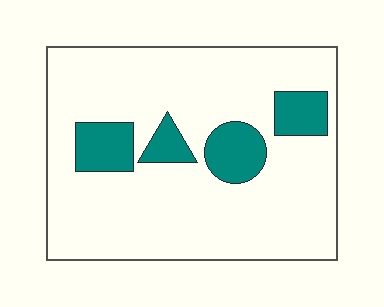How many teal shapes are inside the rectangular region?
4.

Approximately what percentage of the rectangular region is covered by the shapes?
Approximately 15%.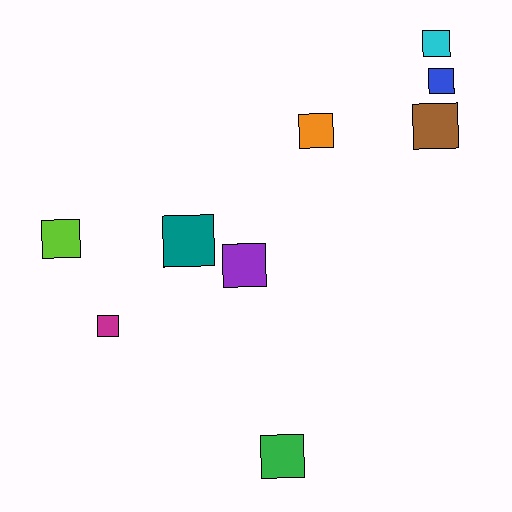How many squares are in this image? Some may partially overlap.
There are 9 squares.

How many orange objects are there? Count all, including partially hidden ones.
There is 1 orange object.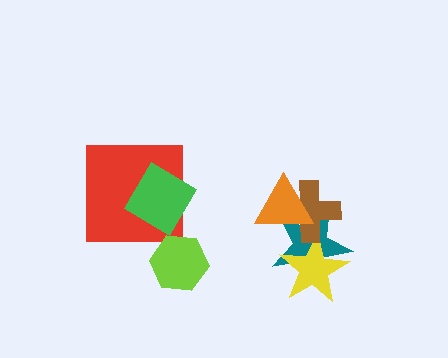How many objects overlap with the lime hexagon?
0 objects overlap with the lime hexagon.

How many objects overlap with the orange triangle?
2 objects overlap with the orange triangle.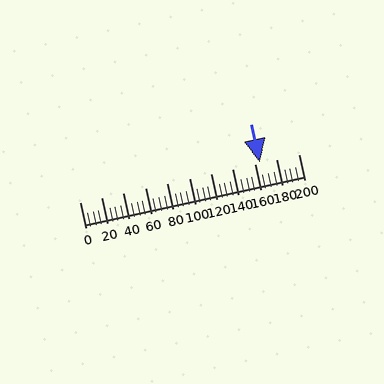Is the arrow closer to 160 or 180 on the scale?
The arrow is closer to 160.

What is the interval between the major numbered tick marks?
The major tick marks are spaced 20 units apart.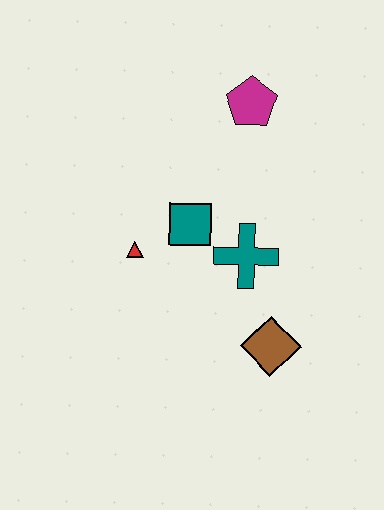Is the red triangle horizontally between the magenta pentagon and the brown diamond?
No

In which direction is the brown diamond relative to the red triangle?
The brown diamond is to the right of the red triangle.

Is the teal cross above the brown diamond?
Yes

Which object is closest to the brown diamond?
The teal cross is closest to the brown diamond.